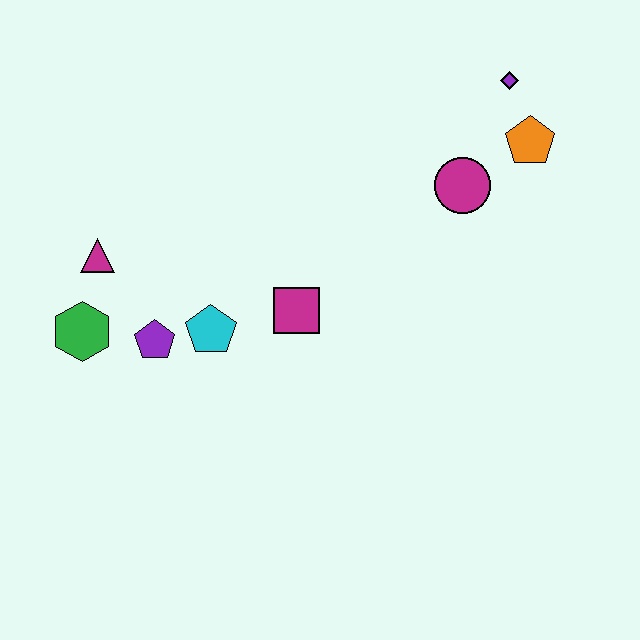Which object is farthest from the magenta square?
The purple diamond is farthest from the magenta square.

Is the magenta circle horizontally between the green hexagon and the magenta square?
No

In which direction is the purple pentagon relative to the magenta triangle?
The purple pentagon is below the magenta triangle.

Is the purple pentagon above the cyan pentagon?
No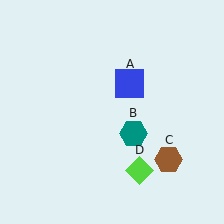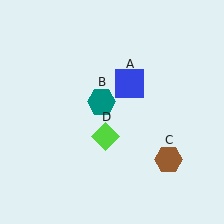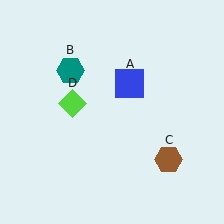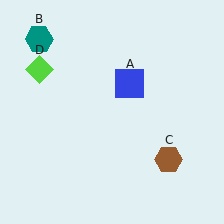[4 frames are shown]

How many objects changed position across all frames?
2 objects changed position: teal hexagon (object B), lime diamond (object D).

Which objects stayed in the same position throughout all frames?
Blue square (object A) and brown hexagon (object C) remained stationary.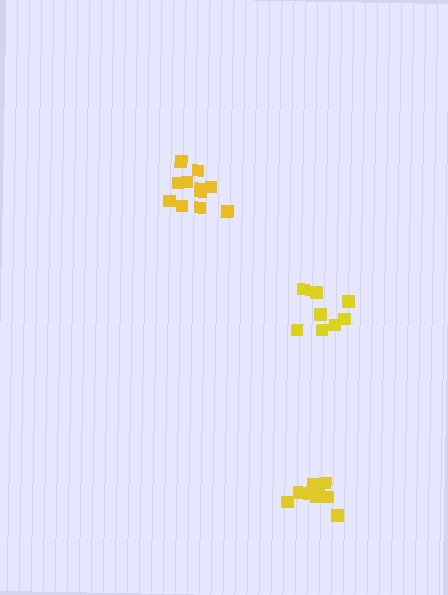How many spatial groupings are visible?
There are 3 spatial groupings.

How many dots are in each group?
Group 1: 11 dots, Group 2: 9 dots, Group 3: 8 dots (28 total).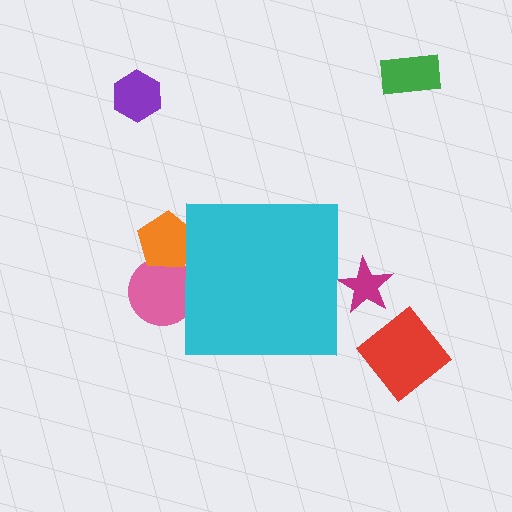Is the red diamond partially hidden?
No, the red diamond is fully visible.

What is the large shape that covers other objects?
A cyan square.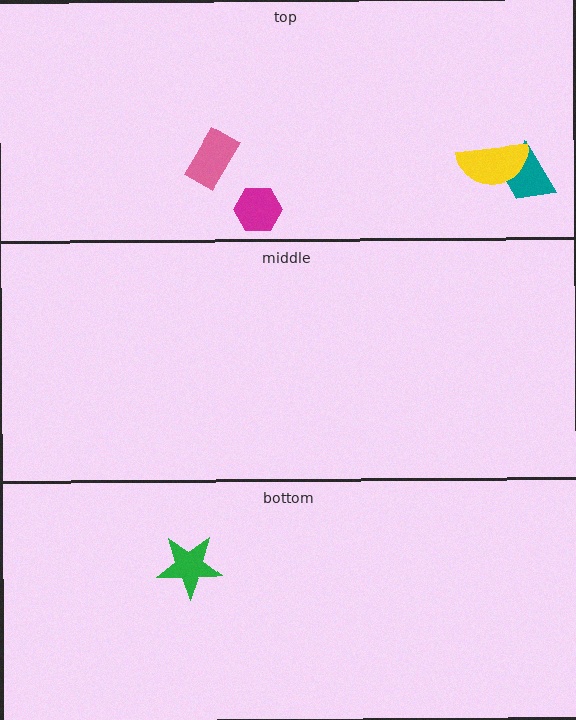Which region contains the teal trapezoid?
The top region.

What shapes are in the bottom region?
The green star.